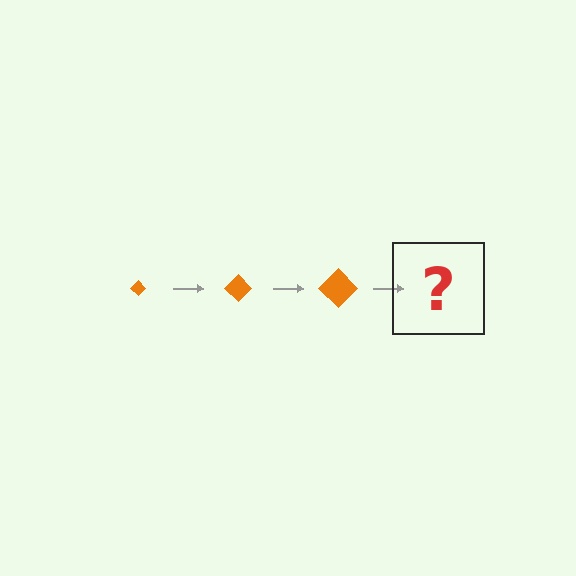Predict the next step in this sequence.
The next step is an orange diamond, larger than the previous one.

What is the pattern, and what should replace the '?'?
The pattern is that the diamond gets progressively larger each step. The '?' should be an orange diamond, larger than the previous one.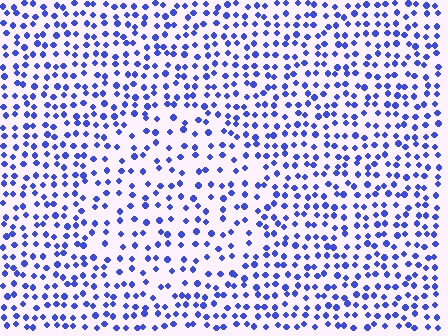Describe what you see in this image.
The image contains small blue elements arranged at two different densities. A circle-shaped region is visible where the elements are less densely packed than the surrounding area.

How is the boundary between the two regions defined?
The boundary is defined by a change in element density (approximately 1.6x ratio). All elements are the same color, size, and shape.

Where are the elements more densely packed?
The elements are more densely packed outside the circle boundary.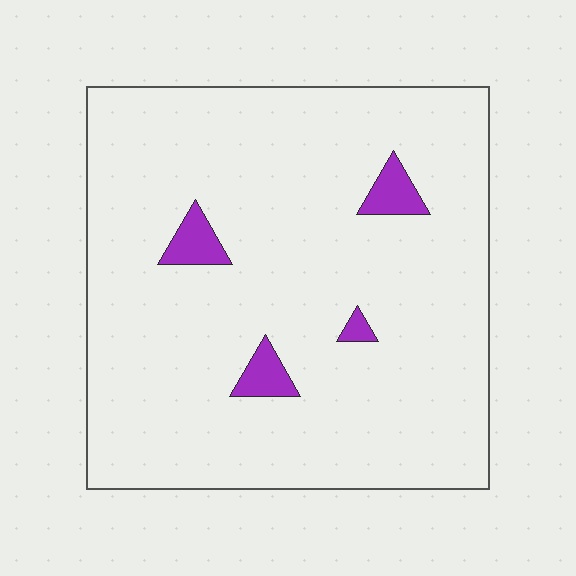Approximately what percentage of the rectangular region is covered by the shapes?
Approximately 5%.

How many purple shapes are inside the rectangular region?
4.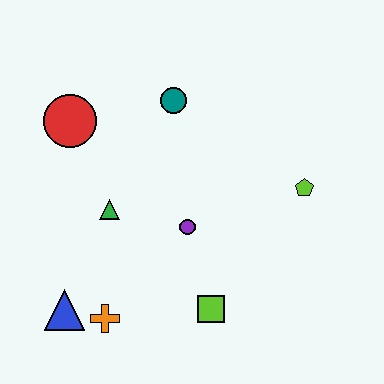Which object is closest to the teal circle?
The red circle is closest to the teal circle.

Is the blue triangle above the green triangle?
No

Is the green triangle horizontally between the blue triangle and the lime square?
Yes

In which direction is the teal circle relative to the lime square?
The teal circle is above the lime square.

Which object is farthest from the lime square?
The red circle is farthest from the lime square.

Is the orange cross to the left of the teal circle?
Yes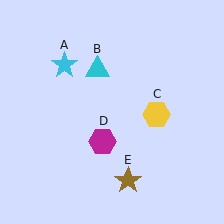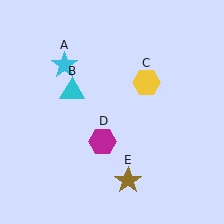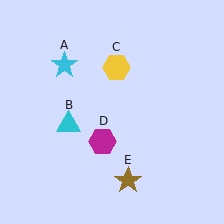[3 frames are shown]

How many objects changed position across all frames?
2 objects changed position: cyan triangle (object B), yellow hexagon (object C).